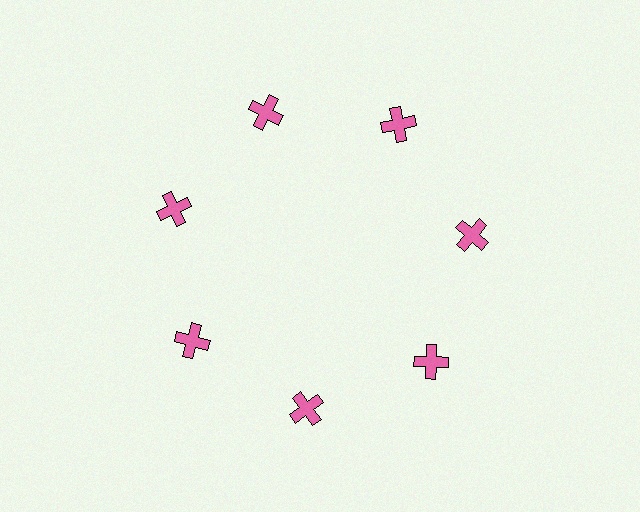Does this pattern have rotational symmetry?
Yes, this pattern has 7-fold rotational symmetry. It looks the same after rotating 51 degrees around the center.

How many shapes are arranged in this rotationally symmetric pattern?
There are 7 shapes, arranged in 7 groups of 1.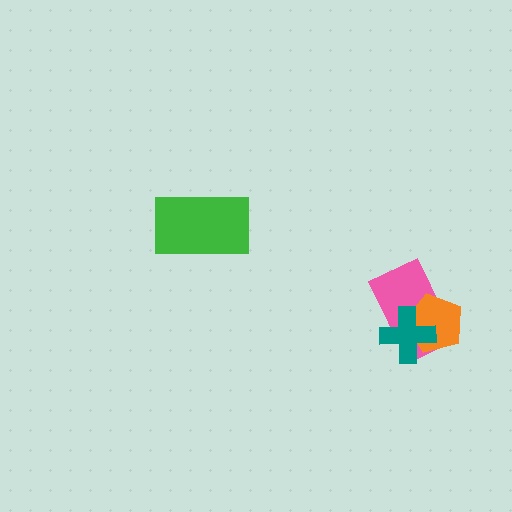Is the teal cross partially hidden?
No, no other shape covers it.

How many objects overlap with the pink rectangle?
2 objects overlap with the pink rectangle.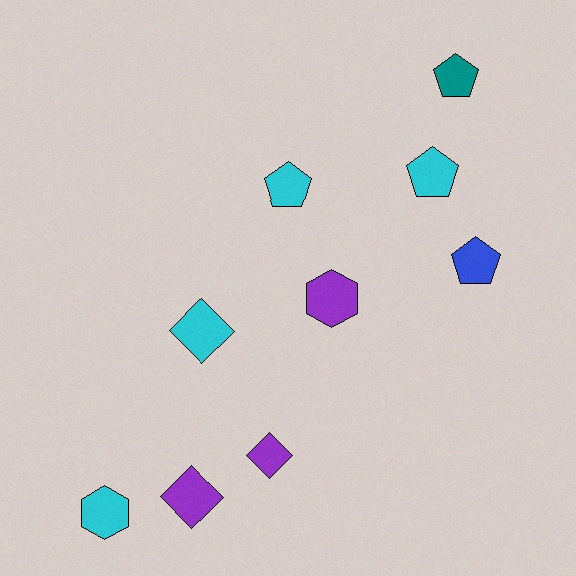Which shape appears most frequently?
Pentagon, with 4 objects.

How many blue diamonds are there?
There are no blue diamonds.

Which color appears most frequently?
Cyan, with 4 objects.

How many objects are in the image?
There are 9 objects.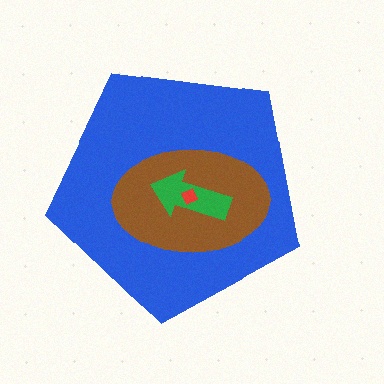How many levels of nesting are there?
4.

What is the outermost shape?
The blue pentagon.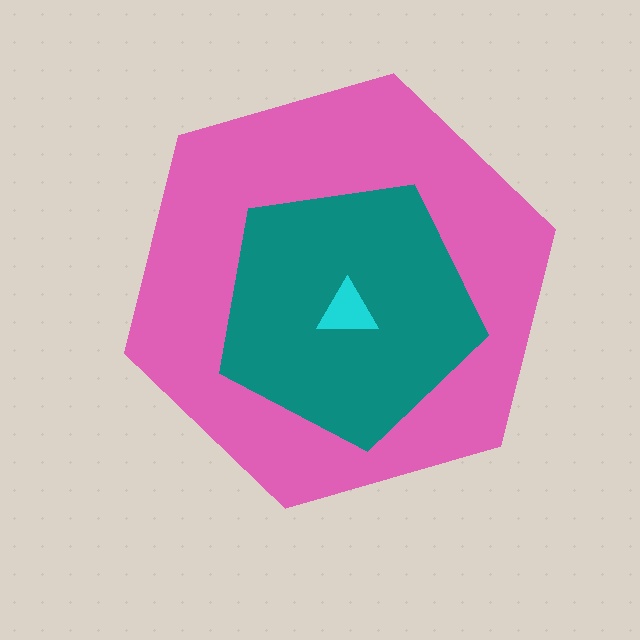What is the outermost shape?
The pink hexagon.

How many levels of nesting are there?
3.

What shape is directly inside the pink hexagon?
The teal pentagon.